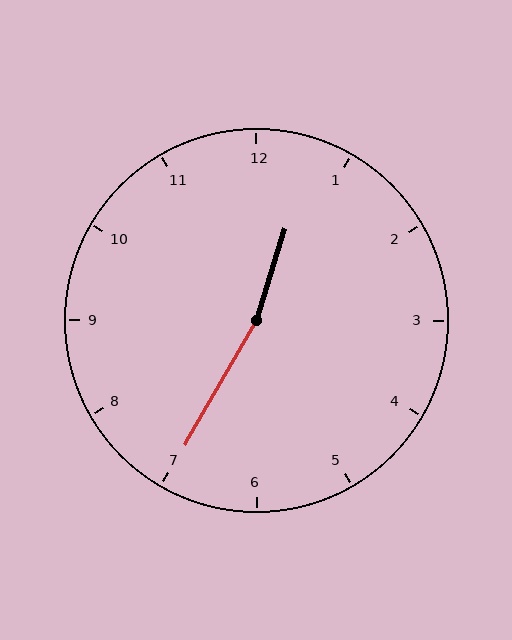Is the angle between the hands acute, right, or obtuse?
It is obtuse.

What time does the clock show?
12:35.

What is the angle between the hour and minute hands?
Approximately 168 degrees.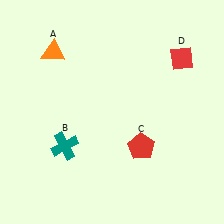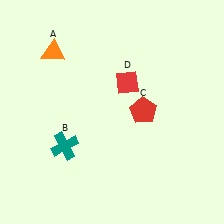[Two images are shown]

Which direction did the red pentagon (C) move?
The red pentagon (C) moved up.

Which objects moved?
The objects that moved are: the red pentagon (C), the red diamond (D).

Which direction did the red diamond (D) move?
The red diamond (D) moved left.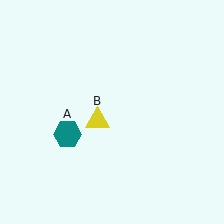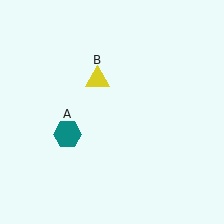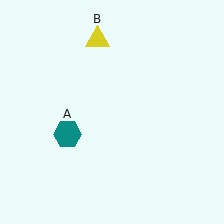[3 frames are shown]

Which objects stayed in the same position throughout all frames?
Teal hexagon (object A) remained stationary.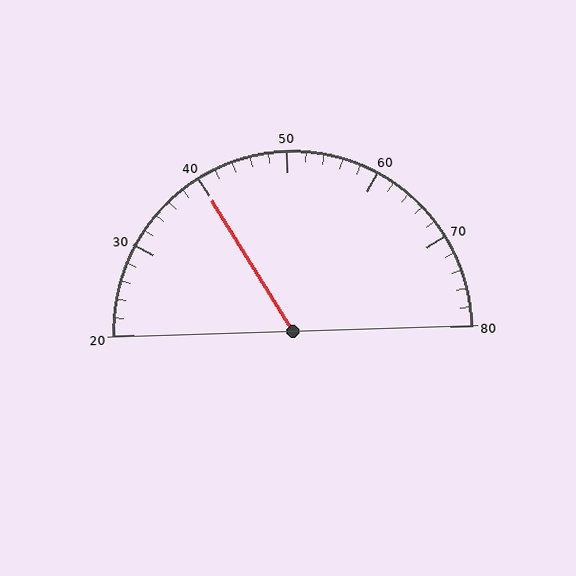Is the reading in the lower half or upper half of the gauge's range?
The reading is in the lower half of the range (20 to 80).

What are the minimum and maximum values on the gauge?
The gauge ranges from 20 to 80.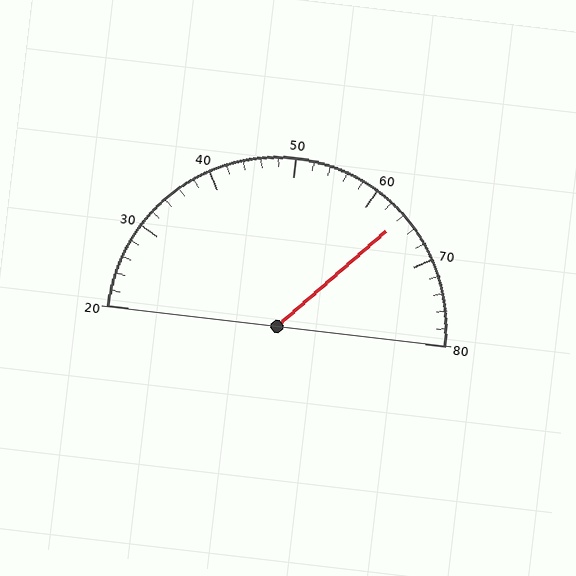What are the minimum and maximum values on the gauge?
The gauge ranges from 20 to 80.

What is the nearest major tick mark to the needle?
The nearest major tick mark is 60.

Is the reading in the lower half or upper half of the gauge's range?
The reading is in the upper half of the range (20 to 80).